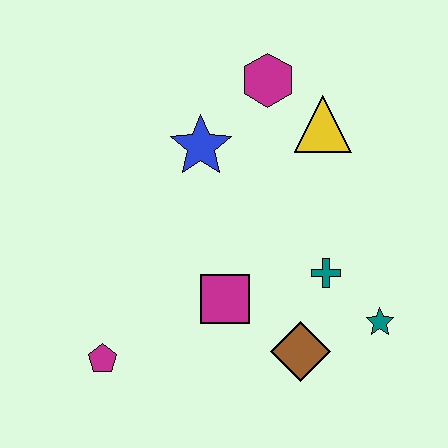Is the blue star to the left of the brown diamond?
Yes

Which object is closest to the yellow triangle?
The magenta hexagon is closest to the yellow triangle.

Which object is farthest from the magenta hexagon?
The magenta pentagon is farthest from the magenta hexagon.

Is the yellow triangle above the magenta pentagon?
Yes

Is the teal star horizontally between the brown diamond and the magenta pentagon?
No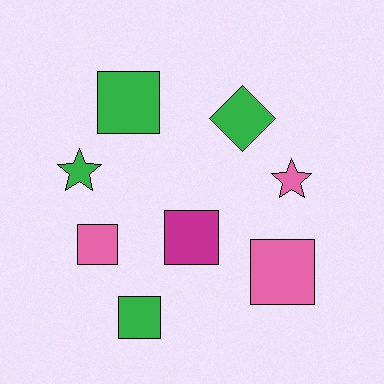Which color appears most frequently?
Green, with 4 objects.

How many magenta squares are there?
There is 1 magenta square.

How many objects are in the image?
There are 8 objects.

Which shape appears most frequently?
Square, with 5 objects.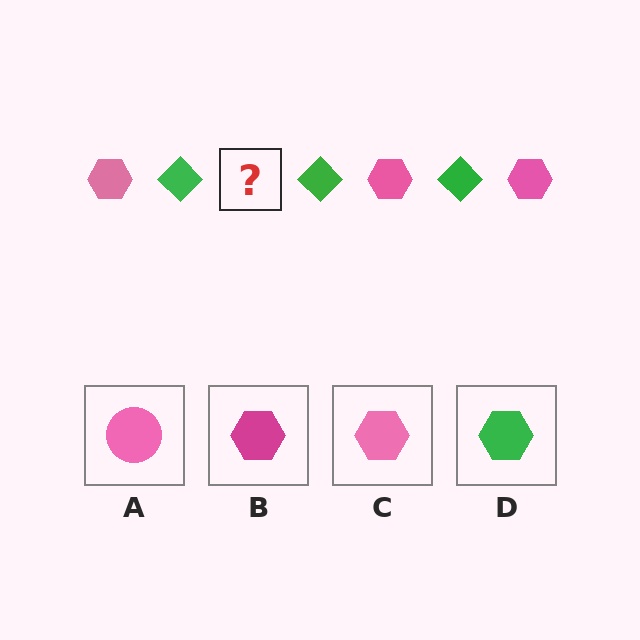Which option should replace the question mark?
Option C.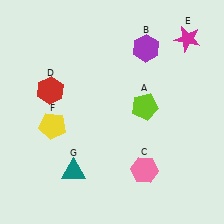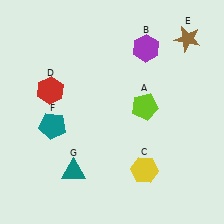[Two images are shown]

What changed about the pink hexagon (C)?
In Image 1, C is pink. In Image 2, it changed to yellow.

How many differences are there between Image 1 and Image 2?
There are 3 differences between the two images.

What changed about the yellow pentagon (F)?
In Image 1, F is yellow. In Image 2, it changed to teal.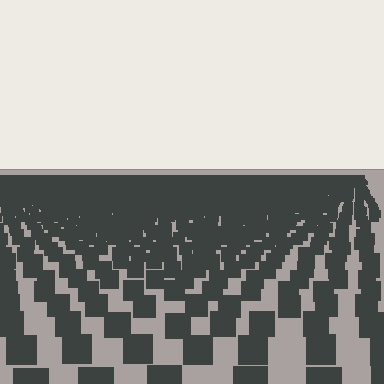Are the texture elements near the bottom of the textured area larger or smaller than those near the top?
Larger. Near the bottom, elements are closer to the viewer and appear at a bigger on-screen size.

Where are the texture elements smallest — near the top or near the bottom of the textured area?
Near the top.